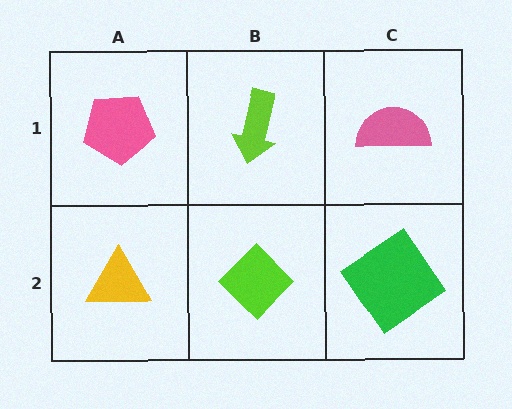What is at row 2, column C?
A green diamond.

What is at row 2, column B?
A lime diamond.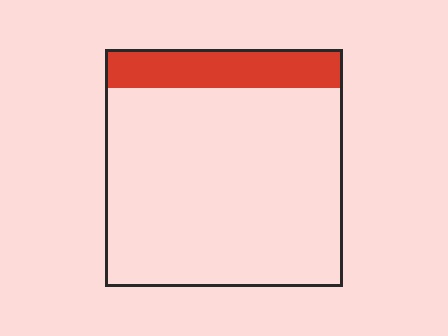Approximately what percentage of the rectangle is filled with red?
Approximately 15%.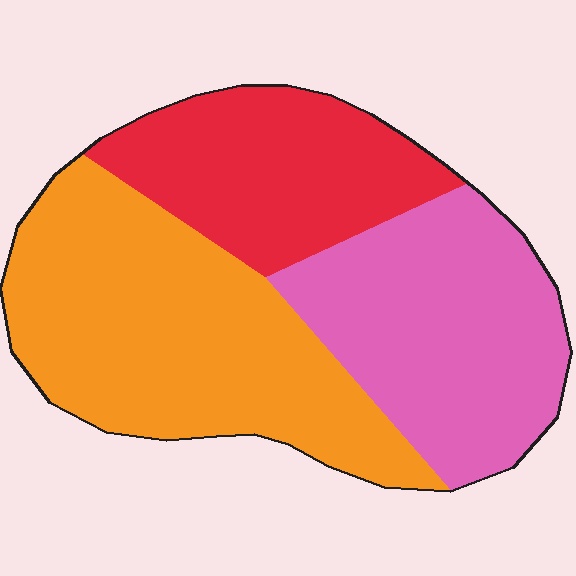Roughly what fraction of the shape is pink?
Pink covers 32% of the shape.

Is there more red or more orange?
Orange.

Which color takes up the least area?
Red, at roughly 25%.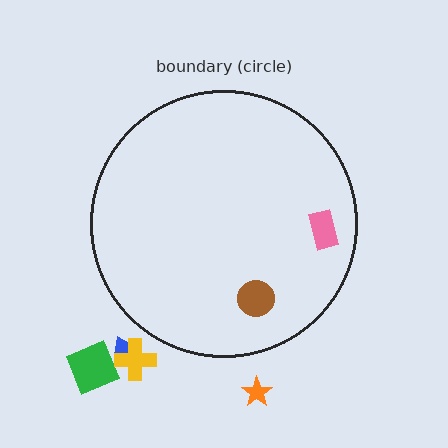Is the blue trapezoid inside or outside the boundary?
Outside.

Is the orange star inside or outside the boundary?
Outside.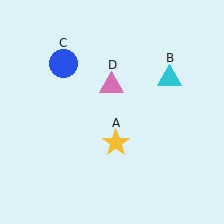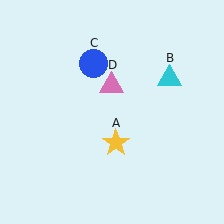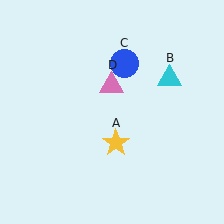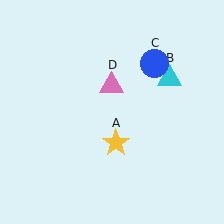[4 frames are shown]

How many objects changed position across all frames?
1 object changed position: blue circle (object C).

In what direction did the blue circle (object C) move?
The blue circle (object C) moved right.